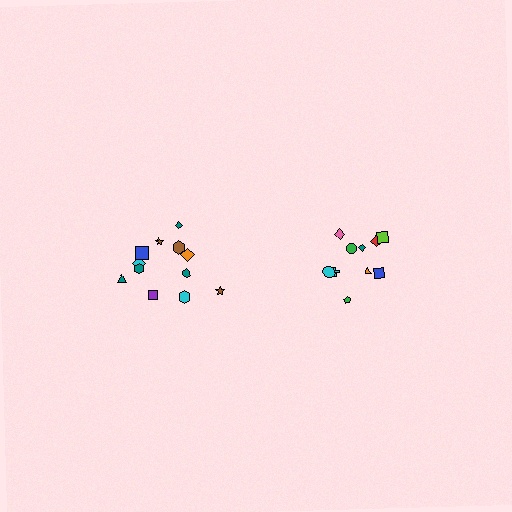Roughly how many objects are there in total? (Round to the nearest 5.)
Roughly 20 objects in total.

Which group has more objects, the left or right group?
The left group.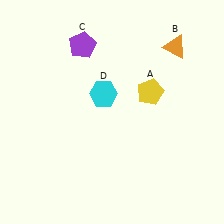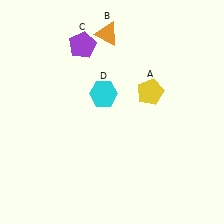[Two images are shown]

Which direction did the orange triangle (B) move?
The orange triangle (B) moved left.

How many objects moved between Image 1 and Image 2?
1 object moved between the two images.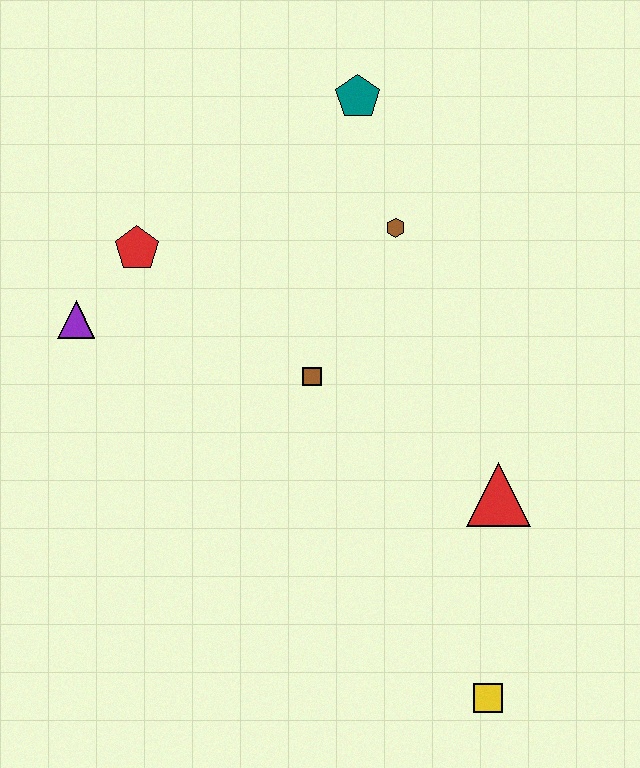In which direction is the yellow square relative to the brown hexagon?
The yellow square is below the brown hexagon.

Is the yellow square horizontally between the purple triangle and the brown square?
No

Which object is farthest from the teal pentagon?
The yellow square is farthest from the teal pentagon.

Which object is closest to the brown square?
The brown hexagon is closest to the brown square.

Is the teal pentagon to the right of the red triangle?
No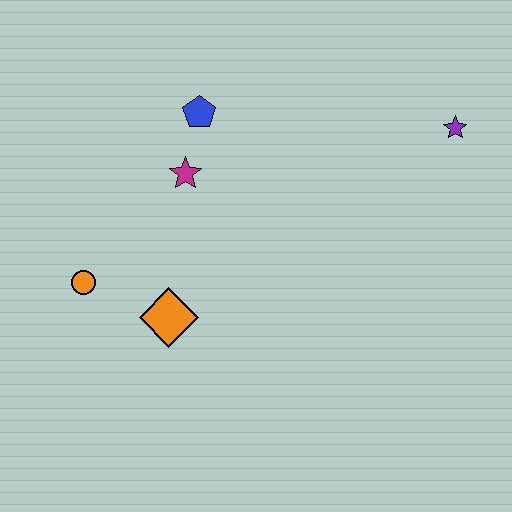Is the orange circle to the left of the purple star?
Yes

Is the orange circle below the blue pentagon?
Yes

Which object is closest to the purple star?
The blue pentagon is closest to the purple star.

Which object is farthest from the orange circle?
The purple star is farthest from the orange circle.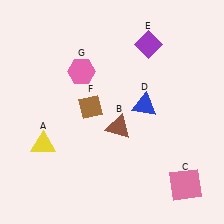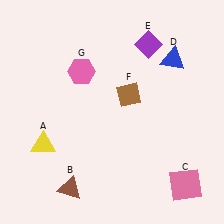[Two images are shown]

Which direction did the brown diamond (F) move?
The brown diamond (F) moved right.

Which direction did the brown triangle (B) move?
The brown triangle (B) moved down.